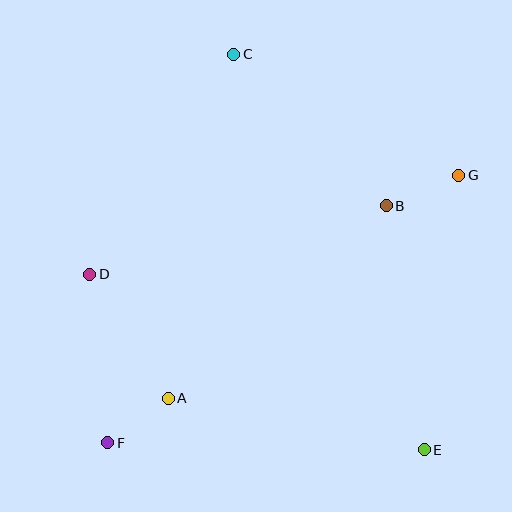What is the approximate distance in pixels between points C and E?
The distance between C and E is approximately 439 pixels.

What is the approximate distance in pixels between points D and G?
The distance between D and G is approximately 382 pixels.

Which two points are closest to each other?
Points A and F are closest to each other.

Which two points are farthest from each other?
Points F and G are farthest from each other.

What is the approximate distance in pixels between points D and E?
The distance between D and E is approximately 378 pixels.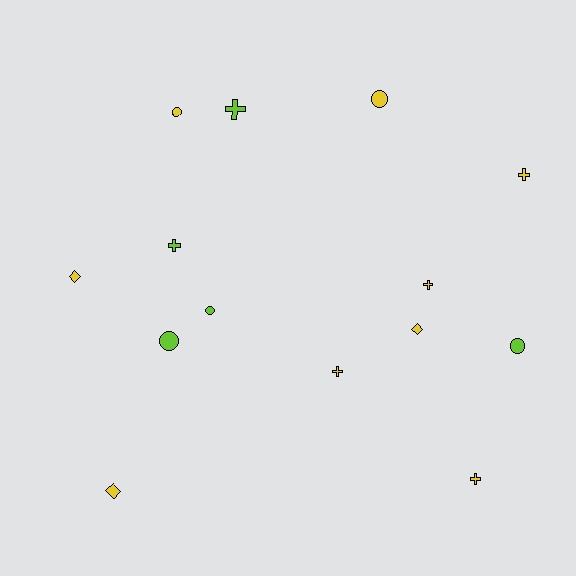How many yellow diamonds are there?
There are 3 yellow diamonds.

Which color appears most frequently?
Yellow, with 9 objects.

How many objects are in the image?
There are 14 objects.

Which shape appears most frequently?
Cross, with 6 objects.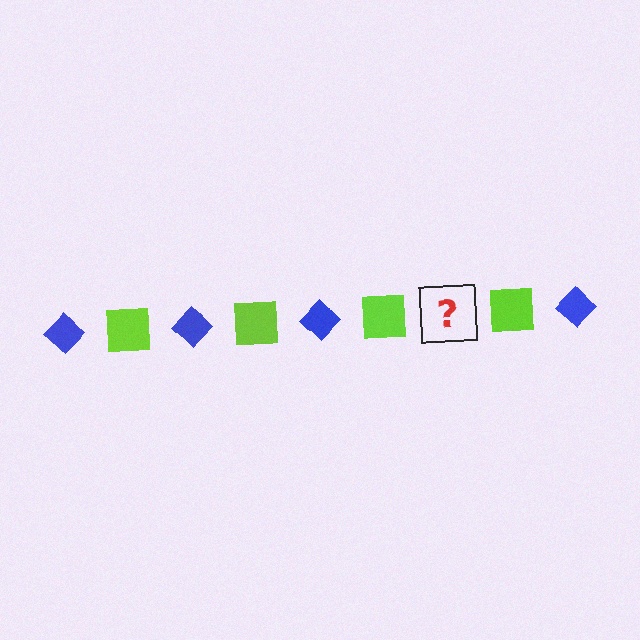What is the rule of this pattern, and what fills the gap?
The rule is that the pattern alternates between blue diamond and lime square. The gap should be filled with a blue diamond.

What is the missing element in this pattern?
The missing element is a blue diamond.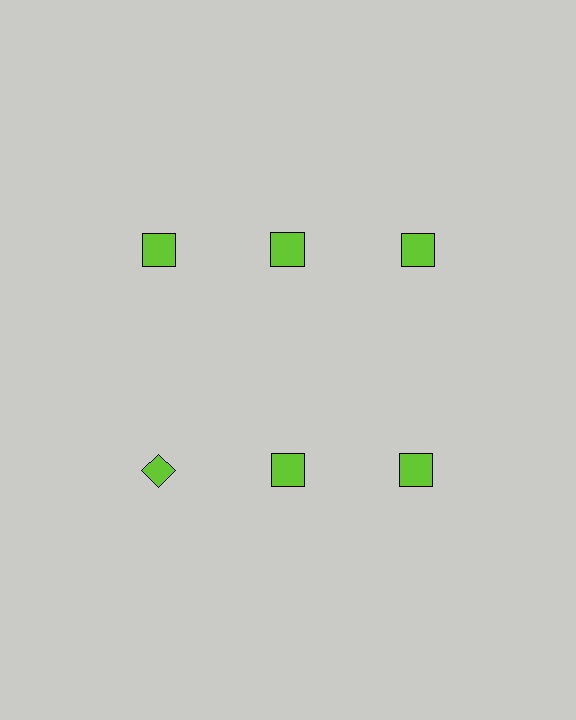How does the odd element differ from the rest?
It has a different shape: diamond instead of square.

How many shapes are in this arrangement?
There are 6 shapes arranged in a grid pattern.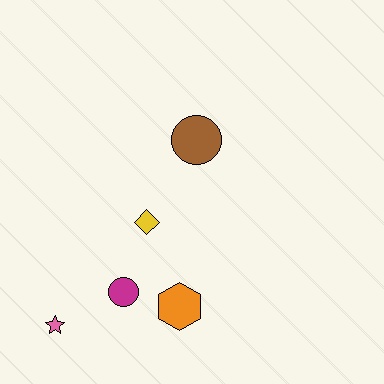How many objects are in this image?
There are 5 objects.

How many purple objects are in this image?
There are no purple objects.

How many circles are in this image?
There are 2 circles.